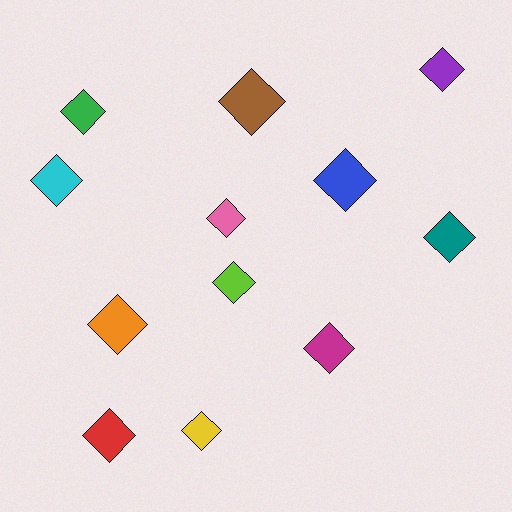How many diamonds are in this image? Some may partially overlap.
There are 12 diamonds.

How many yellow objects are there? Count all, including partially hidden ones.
There is 1 yellow object.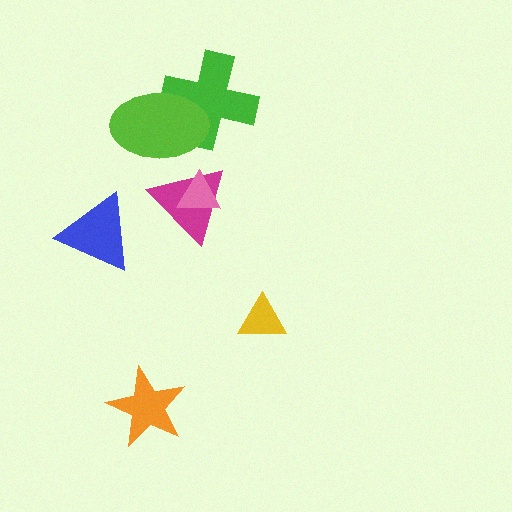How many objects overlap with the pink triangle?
1 object overlaps with the pink triangle.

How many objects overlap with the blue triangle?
0 objects overlap with the blue triangle.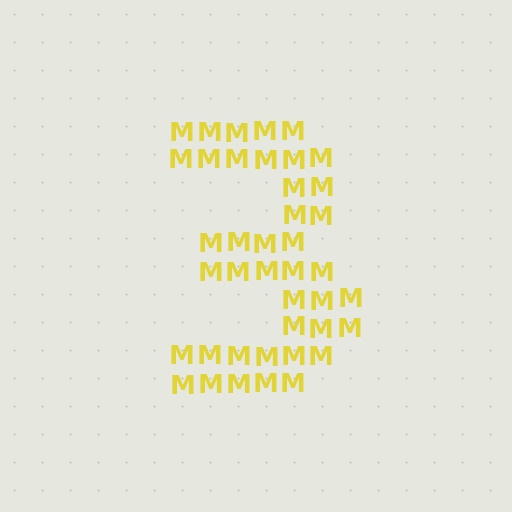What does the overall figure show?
The overall figure shows the digit 3.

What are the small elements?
The small elements are letter M's.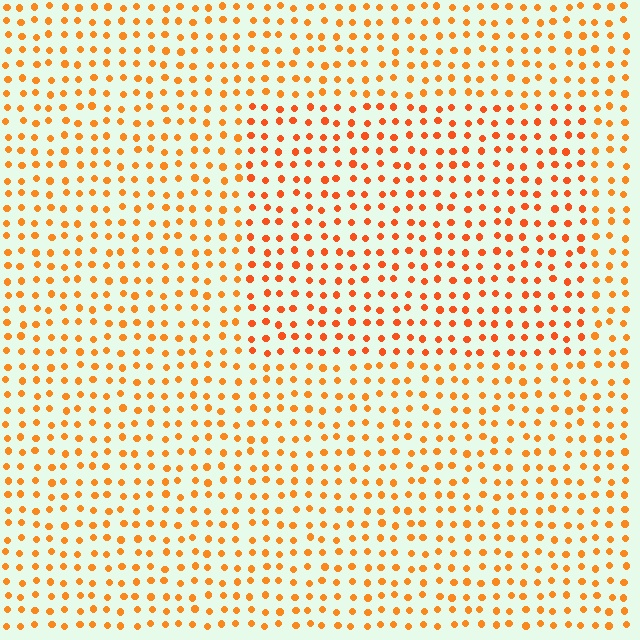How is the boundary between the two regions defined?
The boundary is defined purely by a slight shift in hue (about 15 degrees). Spacing, size, and orientation are identical on both sides.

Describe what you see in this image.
The image is filled with small orange elements in a uniform arrangement. A rectangle-shaped region is visible where the elements are tinted to a slightly different hue, forming a subtle color boundary.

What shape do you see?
I see a rectangle.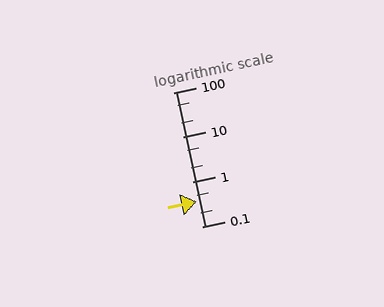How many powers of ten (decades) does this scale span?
The scale spans 3 decades, from 0.1 to 100.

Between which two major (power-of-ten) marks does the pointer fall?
The pointer is between 0.1 and 1.